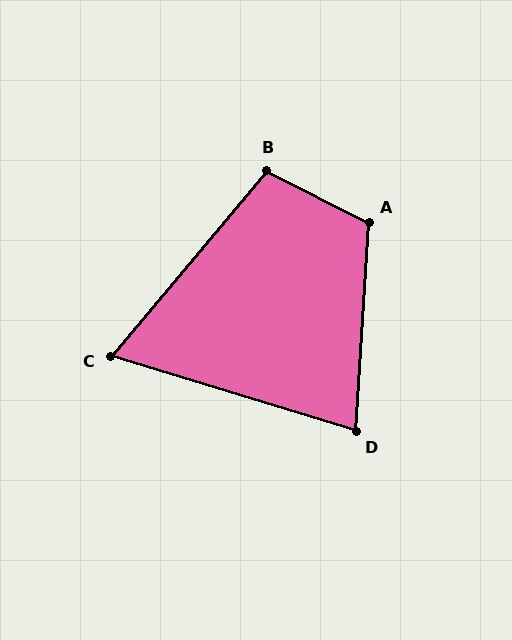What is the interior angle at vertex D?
Approximately 77 degrees (acute).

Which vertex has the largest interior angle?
A, at approximately 113 degrees.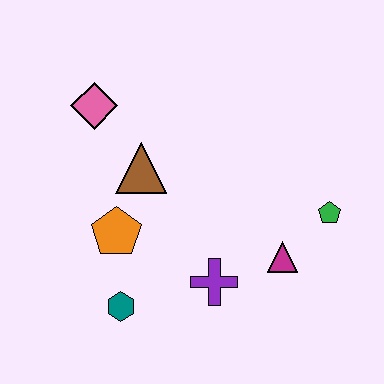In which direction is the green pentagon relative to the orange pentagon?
The green pentagon is to the right of the orange pentagon.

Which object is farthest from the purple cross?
The pink diamond is farthest from the purple cross.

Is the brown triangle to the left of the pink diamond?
No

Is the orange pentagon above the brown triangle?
No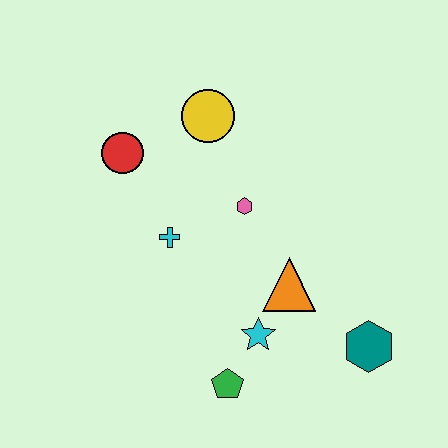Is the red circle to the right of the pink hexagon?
No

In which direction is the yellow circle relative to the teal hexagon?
The yellow circle is above the teal hexagon.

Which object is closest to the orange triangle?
The cyan star is closest to the orange triangle.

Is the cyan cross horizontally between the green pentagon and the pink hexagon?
No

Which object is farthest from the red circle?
The teal hexagon is farthest from the red circle.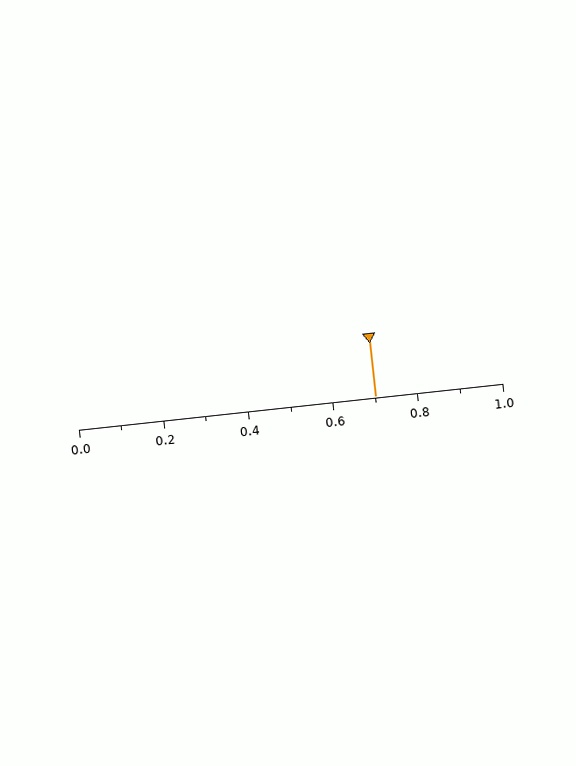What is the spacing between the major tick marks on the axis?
The major ticks are spaced 0.2 apart.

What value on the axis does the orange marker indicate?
The marker indicates approximately 0.7.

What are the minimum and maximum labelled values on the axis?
The axis runs from 0.0 to 1.0.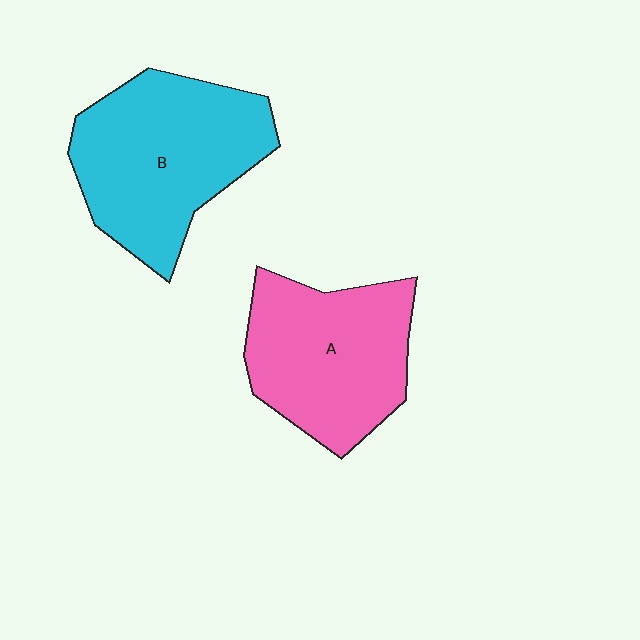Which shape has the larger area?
Shape B (cyan).